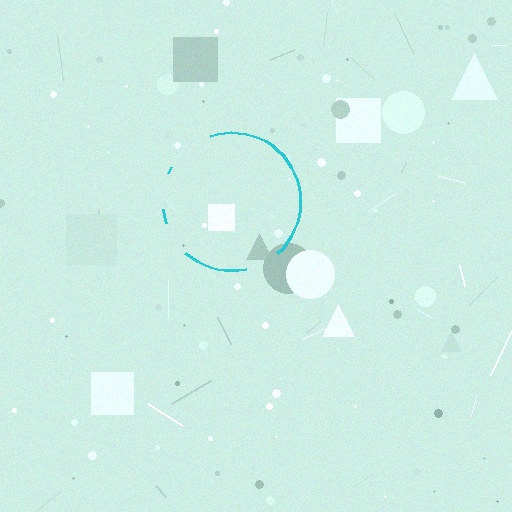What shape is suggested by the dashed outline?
The dashed outline suggests a circle.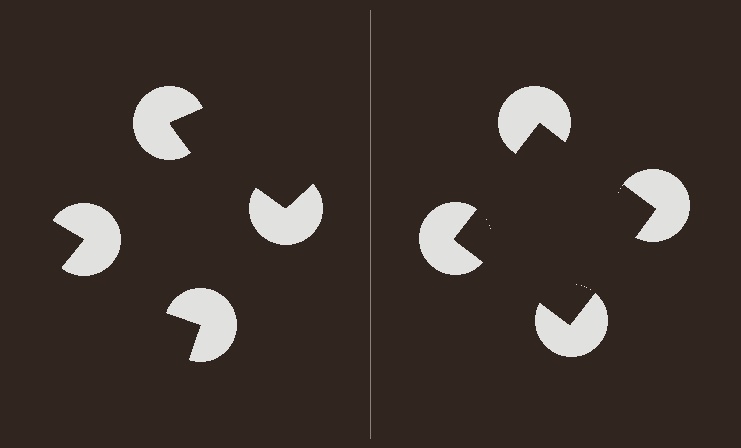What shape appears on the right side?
An illusory square.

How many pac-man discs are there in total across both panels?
8 — 4 on each side.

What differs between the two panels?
The pac-man discs are positioned identically on both sides; only the wedge orientations differ. On the right they align to a square; on the left they are misaligned.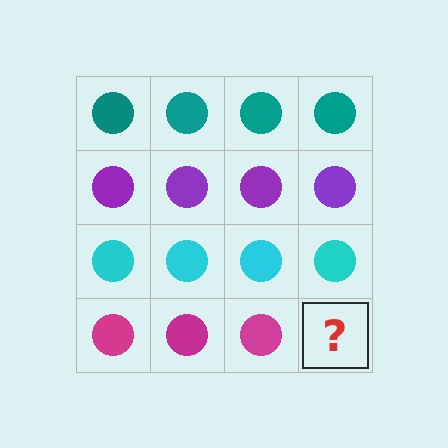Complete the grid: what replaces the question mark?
The question mark should be replaced with a magenta circle.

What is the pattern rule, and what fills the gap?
The rule is that each row has a consistent color. The gap should be filled with a magenta circle.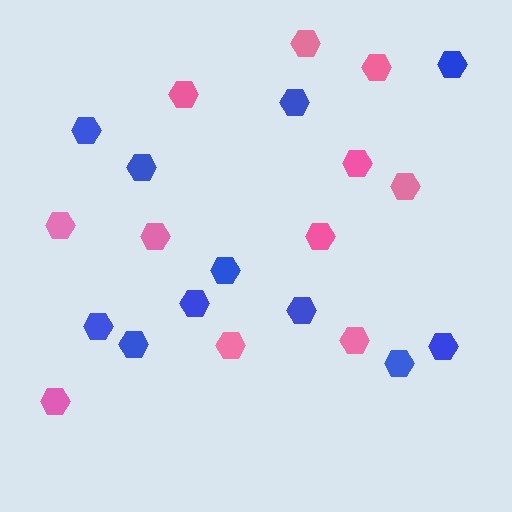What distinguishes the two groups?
There are 2 groups: one group of pink hexagons (11) and one group of blue hexagons (11).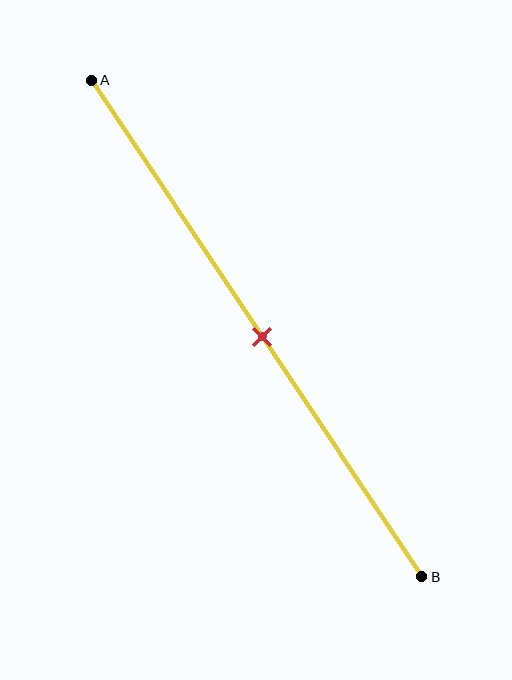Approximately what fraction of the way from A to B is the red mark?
The red mark is approximately 50% of the way from A to B.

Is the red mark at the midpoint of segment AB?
Yes, the mark is approximately at the midpoint.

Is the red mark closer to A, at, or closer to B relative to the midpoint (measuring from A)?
The red mark is approximately at the midpoint of segment AB.